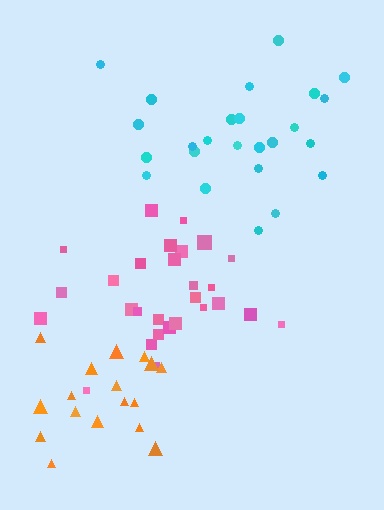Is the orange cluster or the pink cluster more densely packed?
Pink.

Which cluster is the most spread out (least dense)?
Cyan.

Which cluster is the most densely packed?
Pink.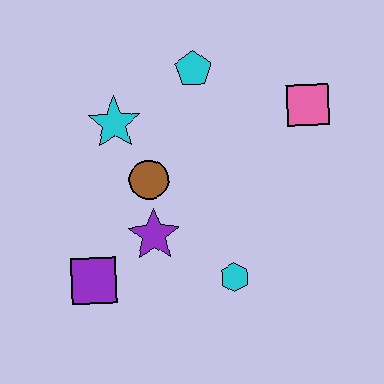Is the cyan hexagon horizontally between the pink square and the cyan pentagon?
Yes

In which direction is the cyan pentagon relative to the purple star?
The cyan pentagon is above the purple star.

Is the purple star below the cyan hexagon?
No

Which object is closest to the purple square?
The purple star is closest to the purple square.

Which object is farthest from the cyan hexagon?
The cyan pentagon is farthest from the cyan hexagon.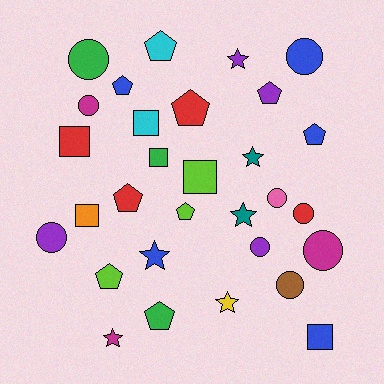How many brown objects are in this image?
There is 1 brown object.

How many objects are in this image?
There are 30 objects.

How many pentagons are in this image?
There are 9 pentagons.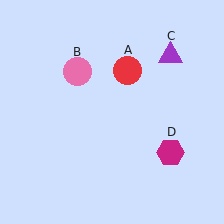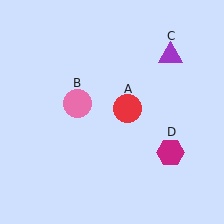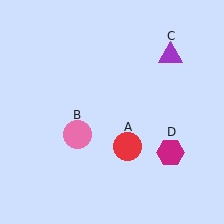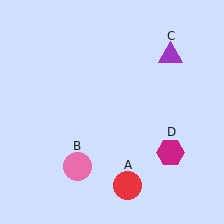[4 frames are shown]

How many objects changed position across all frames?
2 objects changed position: red circle (object A), pink circle (object B).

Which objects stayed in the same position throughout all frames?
Purple triangle (object C) and magenta hexagon (object D) remained stationary.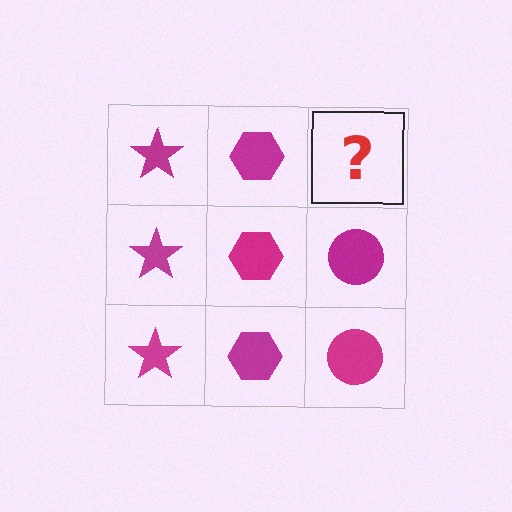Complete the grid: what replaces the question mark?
The question mark should be replaced with a magenta circle.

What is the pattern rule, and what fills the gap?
The rule is that each column has a consistent shape. The gap should be filled with a magenta circle.